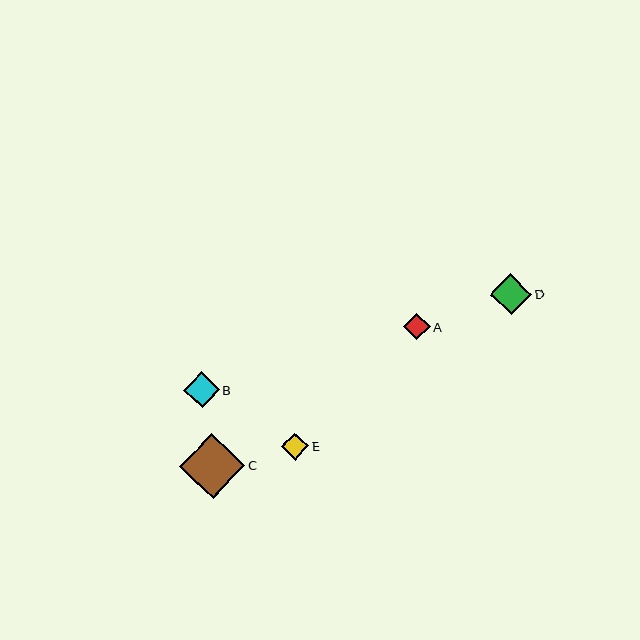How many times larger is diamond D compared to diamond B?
Diamond D is approximately 1.2 times the size of diamond B.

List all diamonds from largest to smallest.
From largest to smallest: C, D, B, E, A.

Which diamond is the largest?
Diamond C is the largest with a size of approximately 65 pixels.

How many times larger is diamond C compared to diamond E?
Diamond C is approximately 2.4 times the size of diamond E.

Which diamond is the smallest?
Diamond A is the smallest with a size of approximately 27 pixels.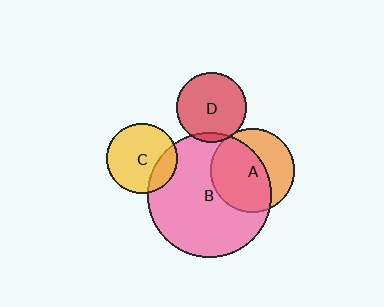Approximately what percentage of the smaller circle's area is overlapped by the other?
Approximately 20%.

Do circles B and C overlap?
Yes.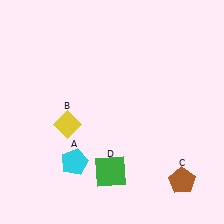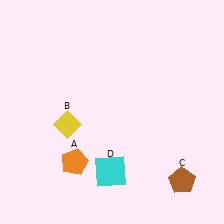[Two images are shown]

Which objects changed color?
A changed from cyan to orange. D changed from green to cyan.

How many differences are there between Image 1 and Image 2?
There are 2 differences between the two images.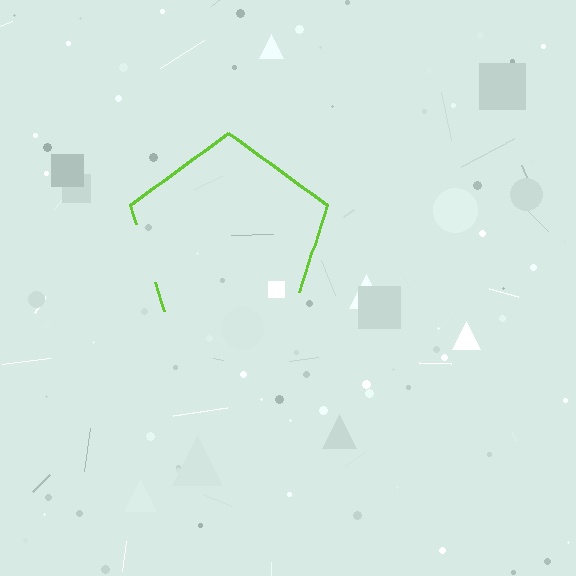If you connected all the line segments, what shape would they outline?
They would outline a pentagon.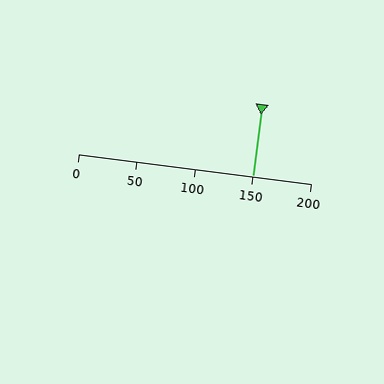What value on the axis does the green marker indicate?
The marker indicates approximately 150.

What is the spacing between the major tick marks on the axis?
The major ticks are spaced 50 apart.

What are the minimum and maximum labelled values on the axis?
The axis runs from 0 to 200.